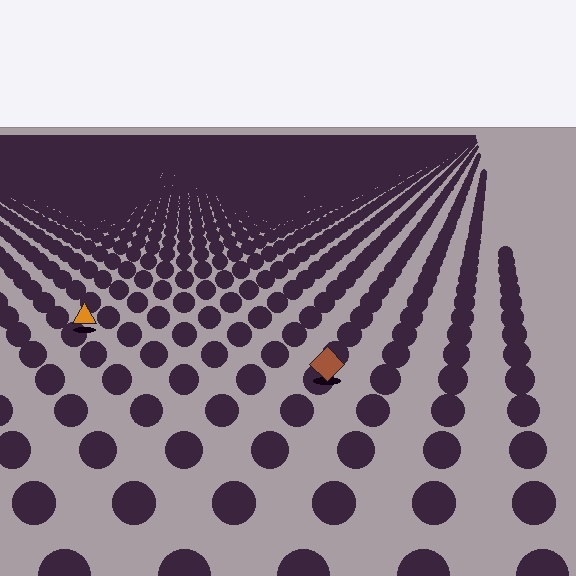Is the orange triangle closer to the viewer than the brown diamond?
No. The brown diamond is closer — you can tell from the texture gradient: the ground texture is coarser near it.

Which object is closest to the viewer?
The brown diamond is closest. The texture marks near it are larger and more spread out.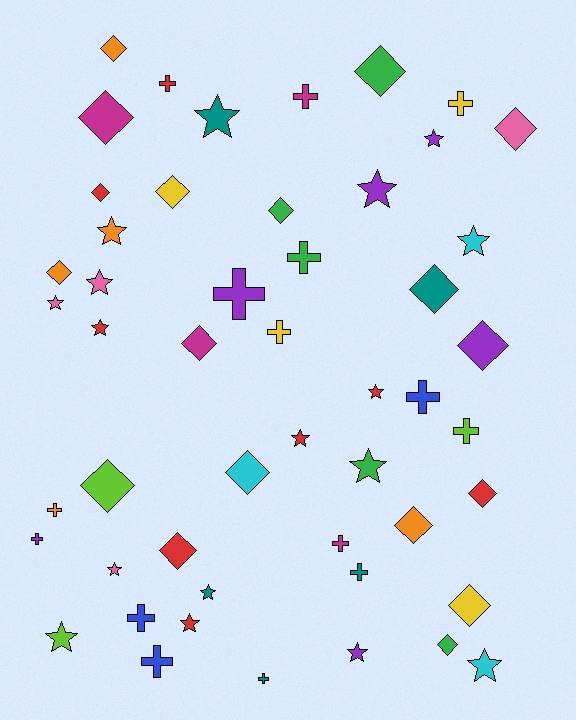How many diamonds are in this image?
There are 18 diamonds.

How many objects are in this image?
There are 50 objects.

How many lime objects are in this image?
There are 3 lime objects.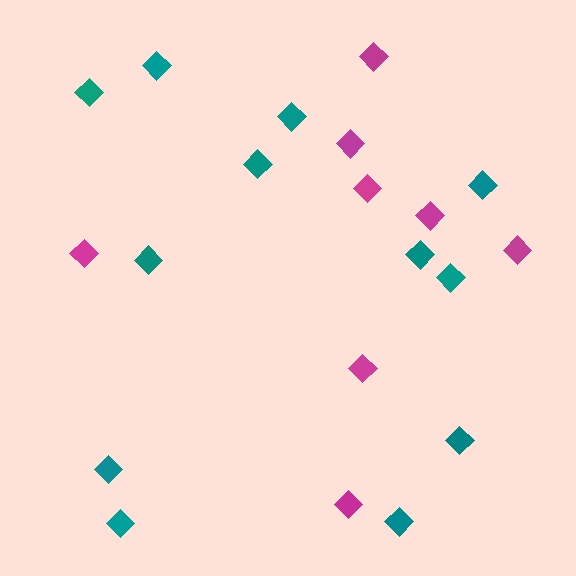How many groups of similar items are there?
There are 2 groups: one group of teal diamonds (12) and one group of magenta diamonds (8).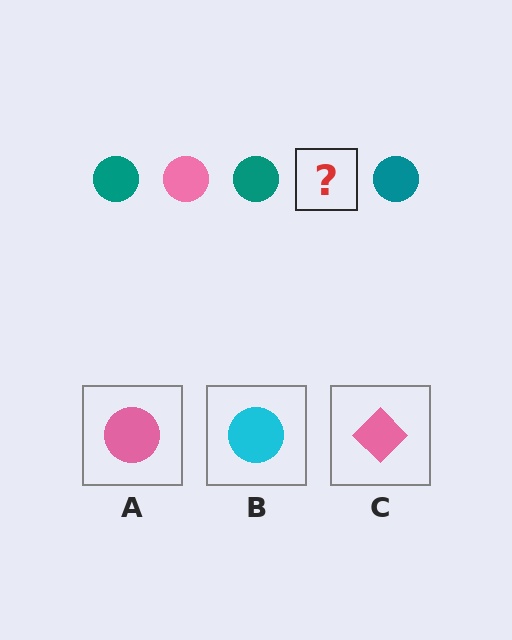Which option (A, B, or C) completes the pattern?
A.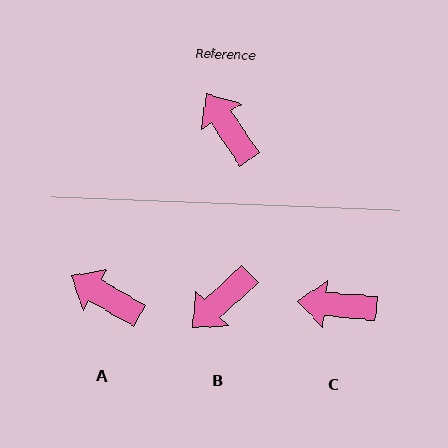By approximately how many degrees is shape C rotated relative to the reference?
Approximately 52 degrees counter-clockwise.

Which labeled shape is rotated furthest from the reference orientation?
B, about 100 degrees away.